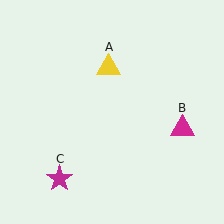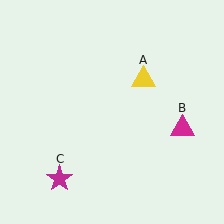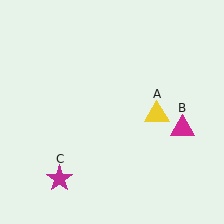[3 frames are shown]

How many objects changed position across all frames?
1 object changed position: yellow triangle (object A).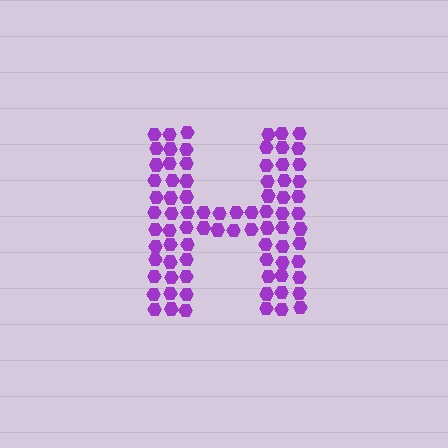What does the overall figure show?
The overall figure shows the letter H.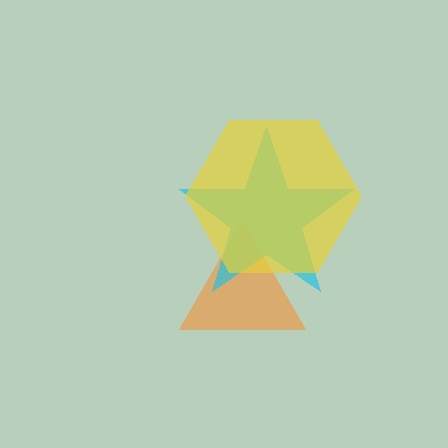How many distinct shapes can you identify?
There are 3 distinct shapes: an orange triangle, a cyan star, a yellow hexagon.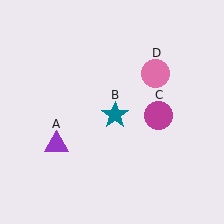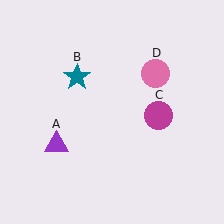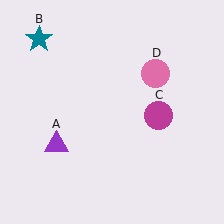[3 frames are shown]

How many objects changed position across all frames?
1 object changed position: teal star (object B).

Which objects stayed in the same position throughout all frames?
Purple triangle (object A) and magenta circle (object C) and pink circle (object D) remained stationary.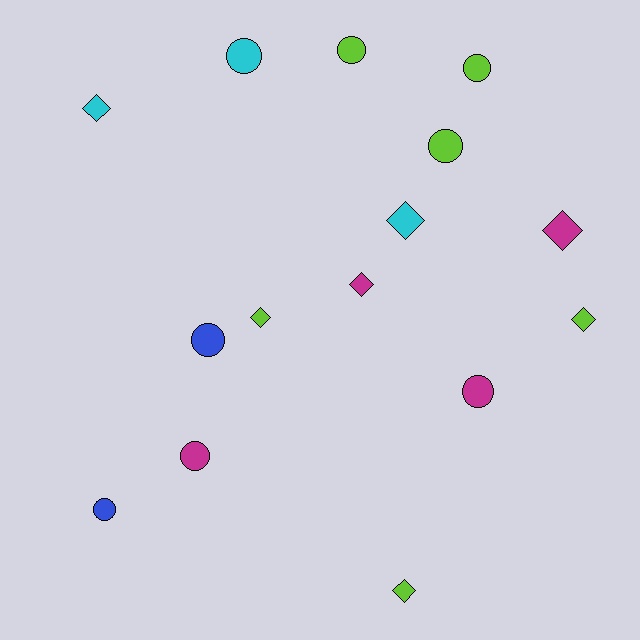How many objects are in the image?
There are 15 objects.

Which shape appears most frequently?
Circle, with 8 objects.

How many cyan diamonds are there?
There are 2 cyan diamonds.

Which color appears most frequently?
Lime, with 6 objects.